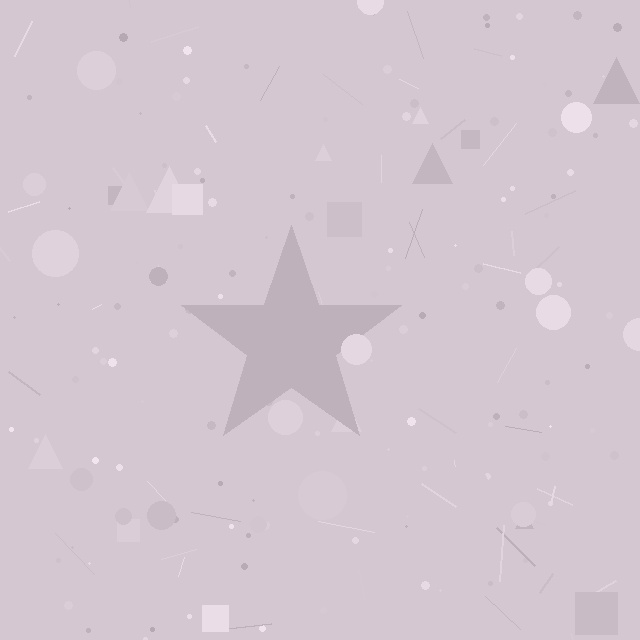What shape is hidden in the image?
A star is hidden in the image.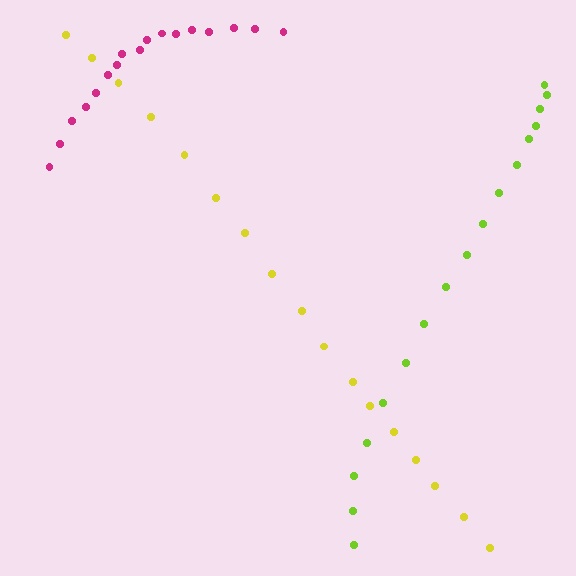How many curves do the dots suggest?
There are 3 distinct paths.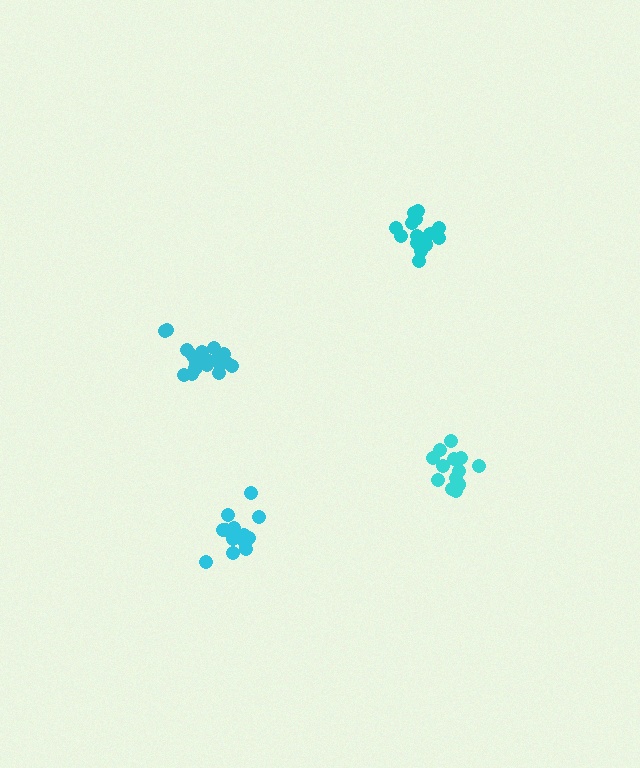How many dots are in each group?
Group 1: 15 dots, Group 2: 18 dots, Group 3: 15 dots, Group 4: 13 dots (61 total).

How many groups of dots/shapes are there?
There are 4 groups.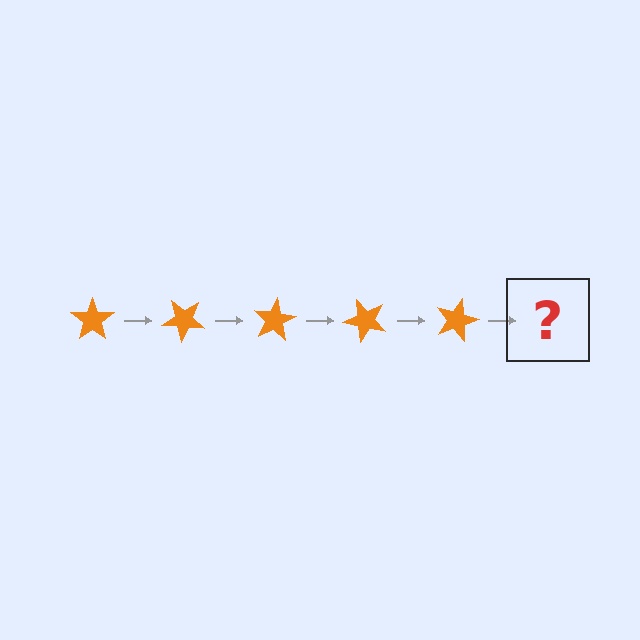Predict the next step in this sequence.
The next step is an orange star rotated 200 degrees.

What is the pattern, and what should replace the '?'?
The pattern is that the star rotates 40 degrees each step. The '?' should be an orange star rotated 200 degrees.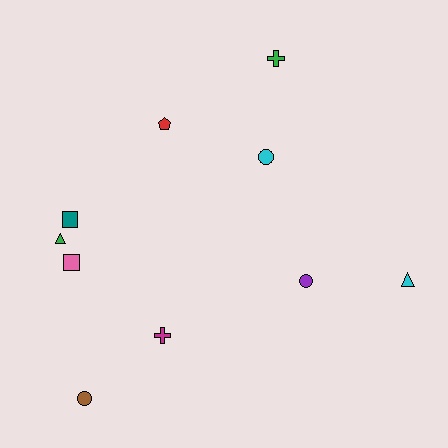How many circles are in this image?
There are 3 circles.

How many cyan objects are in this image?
There are 2 cyan objects.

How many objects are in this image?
There are 10 objects.